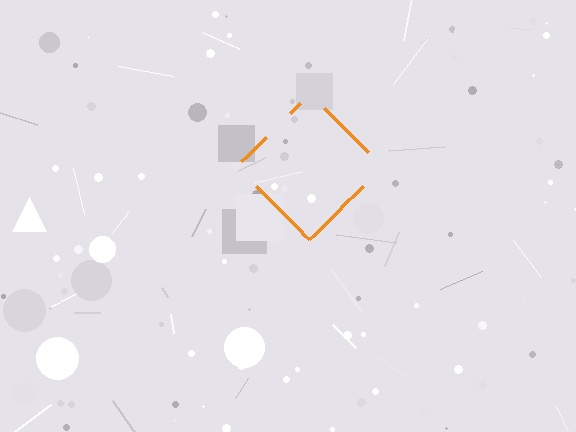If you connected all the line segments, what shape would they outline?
They would outline a diamond.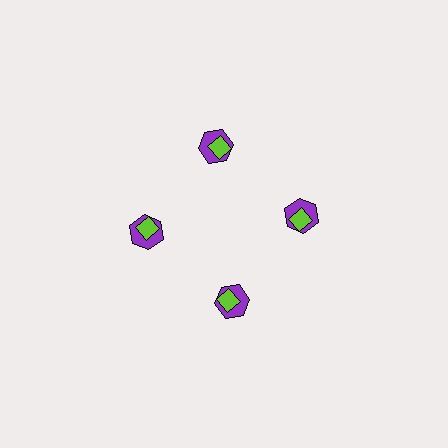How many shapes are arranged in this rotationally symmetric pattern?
There are 8 shapes, arranged in 4 groups of 2.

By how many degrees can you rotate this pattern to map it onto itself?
The pattern maps onto itself every 90 degrees of rotation.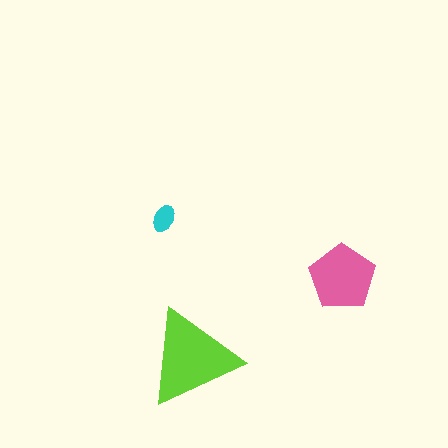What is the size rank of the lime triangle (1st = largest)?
1st.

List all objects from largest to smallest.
The lime triangle, the pink pentagon, the cyan ellipse.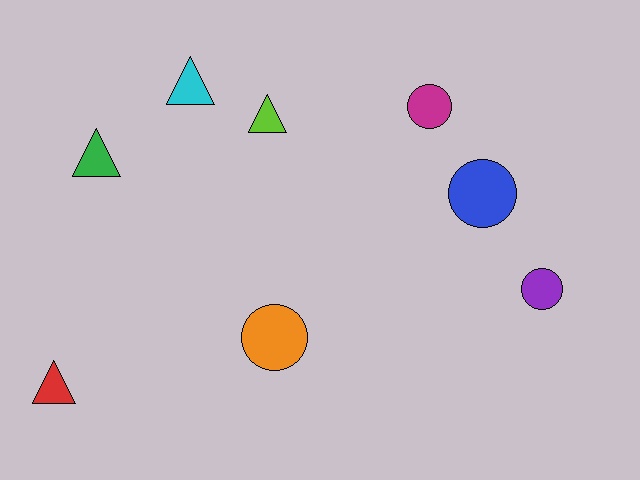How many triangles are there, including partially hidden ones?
There are 4 triangles.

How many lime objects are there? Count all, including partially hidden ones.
There is 1 lime object.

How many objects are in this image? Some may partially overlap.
There are 8 objects.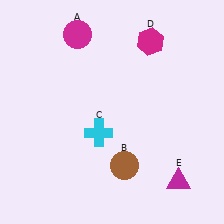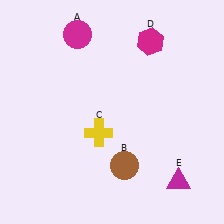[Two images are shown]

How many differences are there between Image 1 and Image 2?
There is 1 difference between the two images.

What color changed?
The cross (C) changed from cyan in Image 1 to yellow in Image 2.